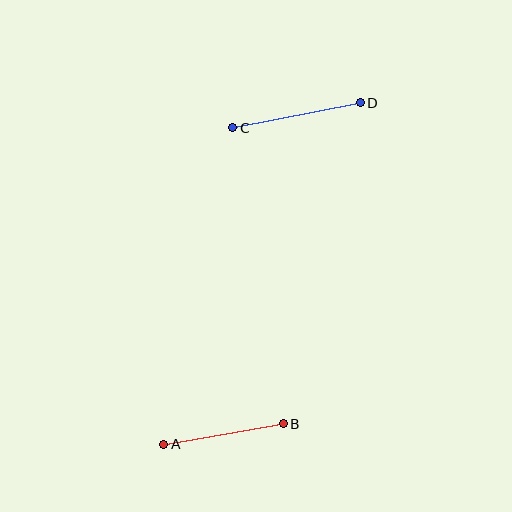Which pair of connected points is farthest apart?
Points C and D are farthest apart.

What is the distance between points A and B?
The distance is approximately 121 pixels.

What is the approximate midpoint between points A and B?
The midpoint is at approximately (223, 434) pixels.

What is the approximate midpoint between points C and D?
The midpoint is at approximately (296, 115) pixels.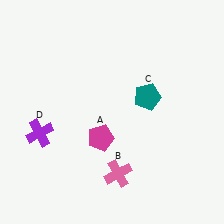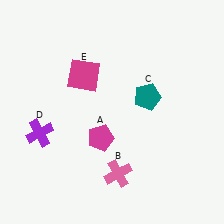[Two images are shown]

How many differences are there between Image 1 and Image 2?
There is 1 difference between the two images.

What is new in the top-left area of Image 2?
A magenta square (E) was added in the top-left area of Image 2.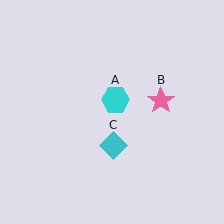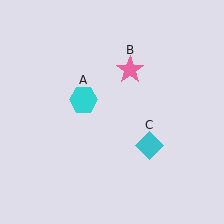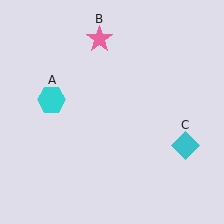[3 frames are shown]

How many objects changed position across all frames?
3 objects changed position: cyan hexagon (object A), pink star (object B), cyan diamond (object C).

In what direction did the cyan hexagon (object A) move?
The cyan hexagon (object A) moved left.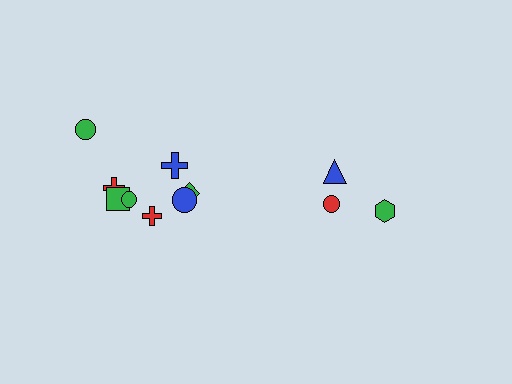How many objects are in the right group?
There are 3 objects.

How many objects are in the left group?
There are 8 objects.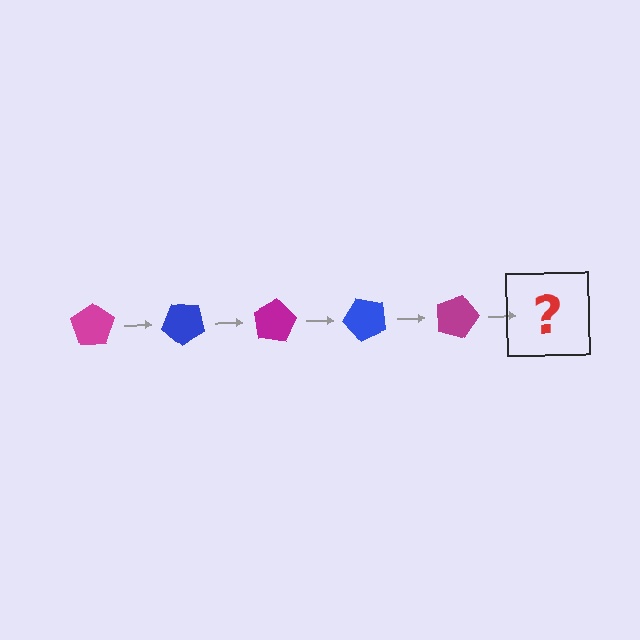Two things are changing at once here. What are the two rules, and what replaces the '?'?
The two rules are that it rotates 40 degrees each step and the color cycles through magenta and blue. The '?' should be a blue pentagon, rotated 200 degrees from the start.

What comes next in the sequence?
The next element should be a blue pentagon, rotated 200 degrees from the start.